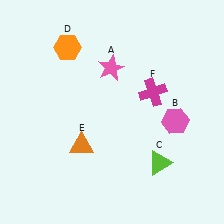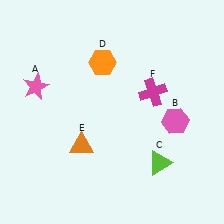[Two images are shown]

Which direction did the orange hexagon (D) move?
The orange hexagon (D) moved right.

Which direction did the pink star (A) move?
The pink star (A) moved left.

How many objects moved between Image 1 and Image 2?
2 objects moved between the two images.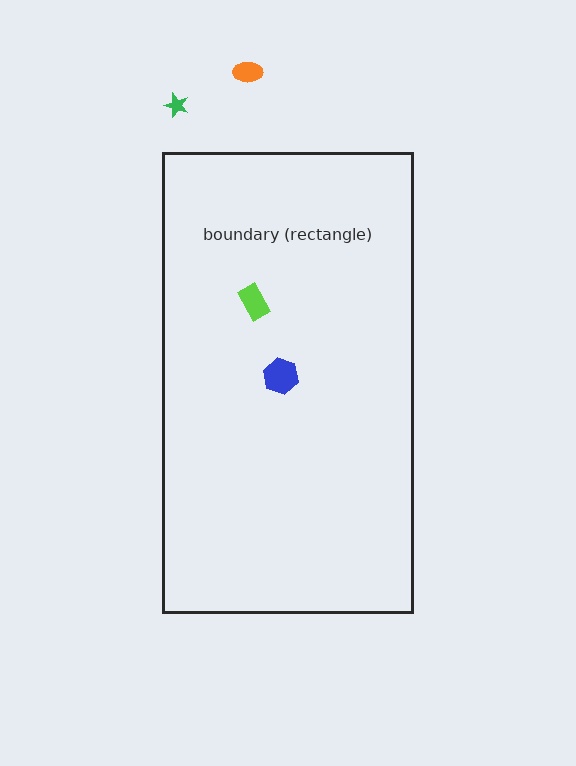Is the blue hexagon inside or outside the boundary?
Inside.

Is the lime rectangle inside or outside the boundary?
Inside.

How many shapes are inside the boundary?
2 inside, 2 outside.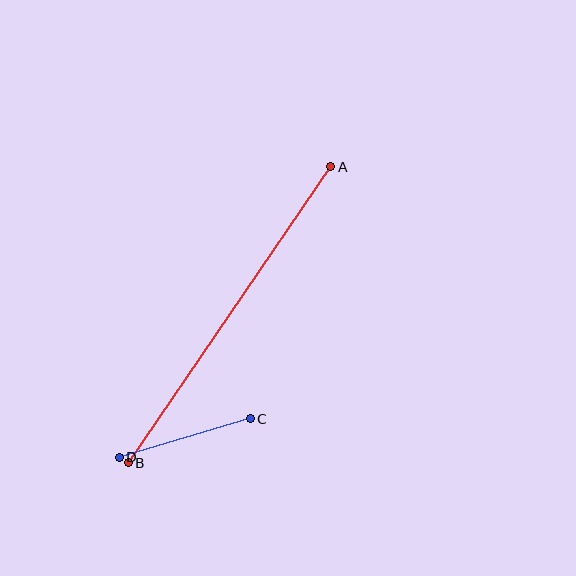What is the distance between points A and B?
The distance is approximately 359 pixels.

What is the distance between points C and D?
The distance is approximately 136 pixels.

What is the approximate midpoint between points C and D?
The midpoint is at approximately (185, 438) pixels.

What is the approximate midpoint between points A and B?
The midpoint is at approximately (230, 315) pixels.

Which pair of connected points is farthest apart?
Points A and B are farthest apart.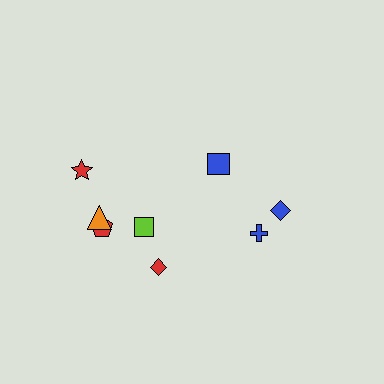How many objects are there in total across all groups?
There are 8 objects.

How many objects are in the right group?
There are 3 objects.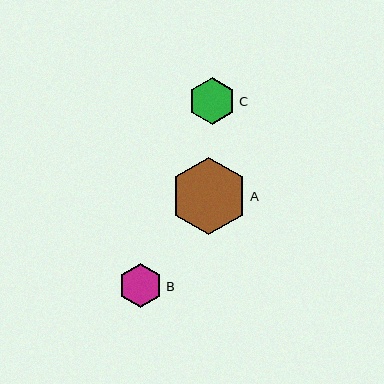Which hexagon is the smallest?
Hexagon B is the smallest with a size of approximately 44 pixels.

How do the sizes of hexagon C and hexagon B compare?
Hexagon C and hexagon B are approximately the same size.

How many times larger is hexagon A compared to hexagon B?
Hexagon A is approximately 1.8 times the size of hexagon B.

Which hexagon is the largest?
Hexagon A is the largest with a size of approximately 77 pixels.